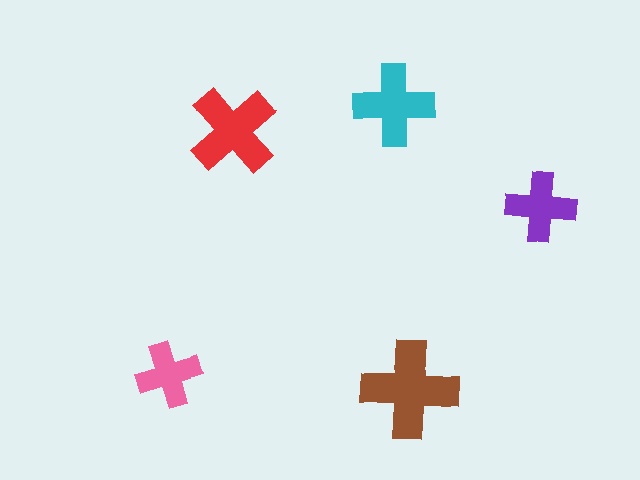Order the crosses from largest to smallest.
the brown one, the red one, the cyan one, the purple one, the pink one.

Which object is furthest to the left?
The pink cross is leftmost.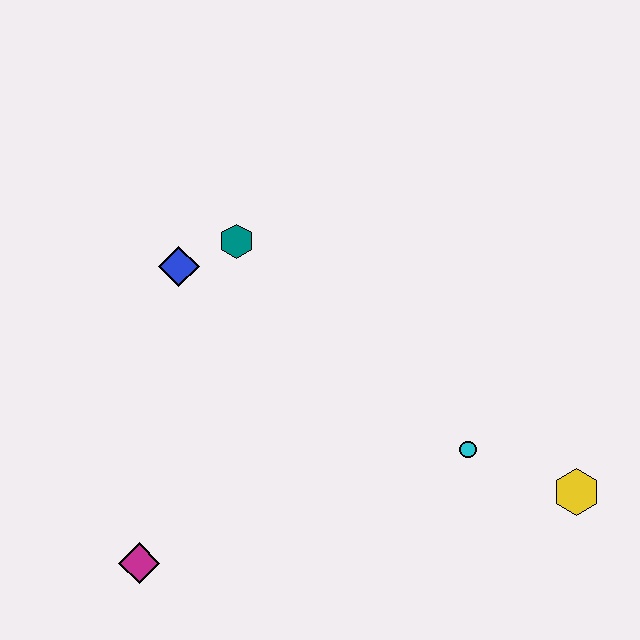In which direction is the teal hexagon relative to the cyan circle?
The teal hexagon is to the left of the cyan circle.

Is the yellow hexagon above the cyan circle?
No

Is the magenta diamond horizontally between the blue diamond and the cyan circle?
No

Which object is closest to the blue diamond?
The teal hexagon is closest to the blue diamond.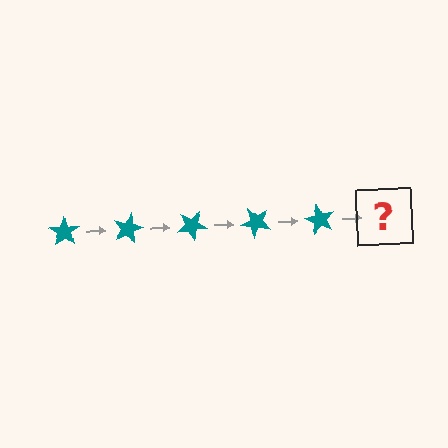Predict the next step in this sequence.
The next step is a teal star rotated 75 degrees.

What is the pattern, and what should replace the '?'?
The pattern is that the star rotates 15 degrees each step. The '?' should be a teal star rotated 75 degrees.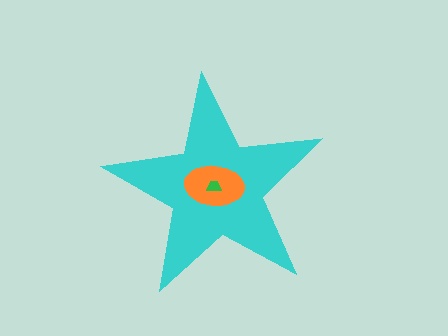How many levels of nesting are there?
3.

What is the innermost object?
The green trapezoid.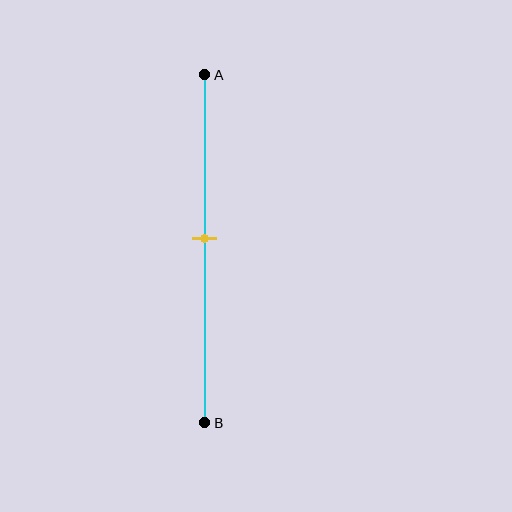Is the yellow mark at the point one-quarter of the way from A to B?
No, the mark is at about 45% from A, not at the 25% one-quarter point.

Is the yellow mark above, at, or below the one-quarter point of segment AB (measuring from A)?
The yellow mark is below the one-quarter point of segment AB.